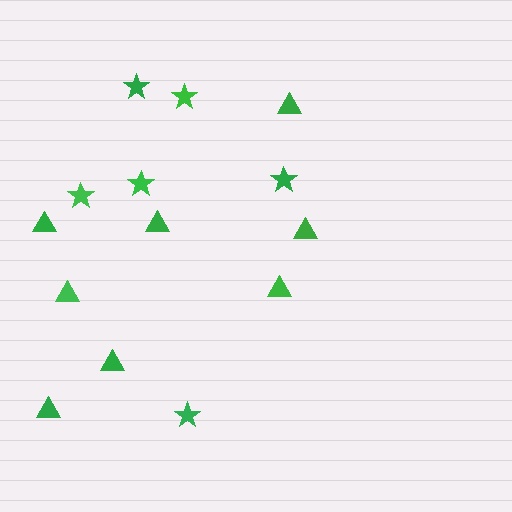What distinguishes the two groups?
There are 2 groups: one group of stars (6) and one group of triangles (8).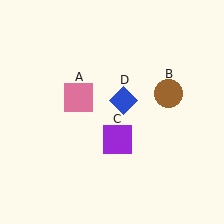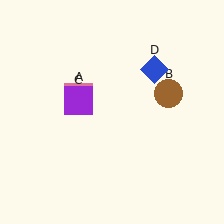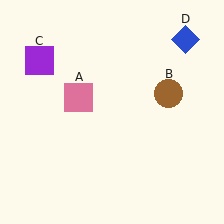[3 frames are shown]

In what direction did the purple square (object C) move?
The purple square (object C) moved up and to the left.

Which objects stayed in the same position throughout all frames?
Pink square (object A) and brown circle (object B) remained stationary.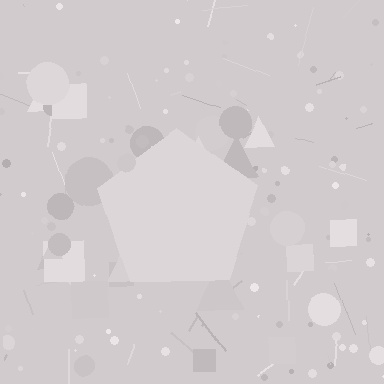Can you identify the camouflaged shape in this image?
The camouflaged shape is a pentagon.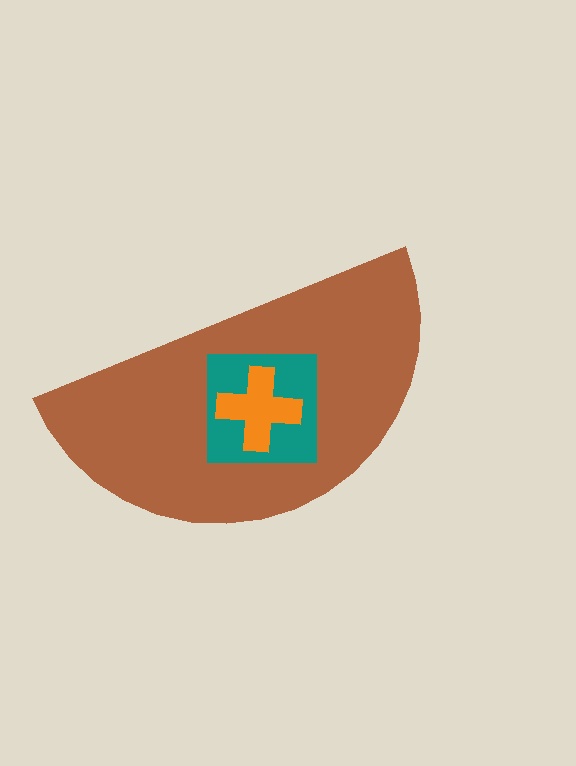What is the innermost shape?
The orange cross.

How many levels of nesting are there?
3.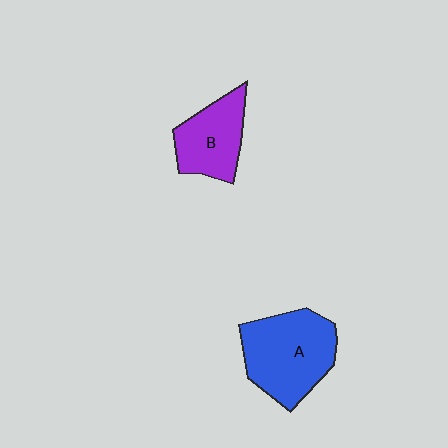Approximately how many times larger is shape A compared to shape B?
Approximately 1.5 times.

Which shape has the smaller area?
Shape B (purple).